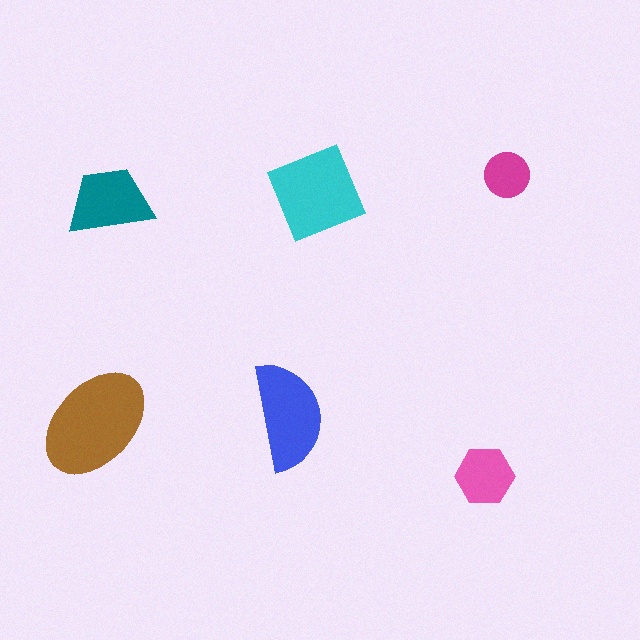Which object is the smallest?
The magenta circle.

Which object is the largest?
The brown ellipse.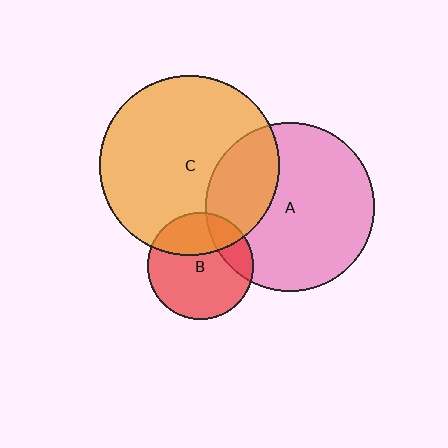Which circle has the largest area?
Circle C (orange).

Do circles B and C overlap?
Yes.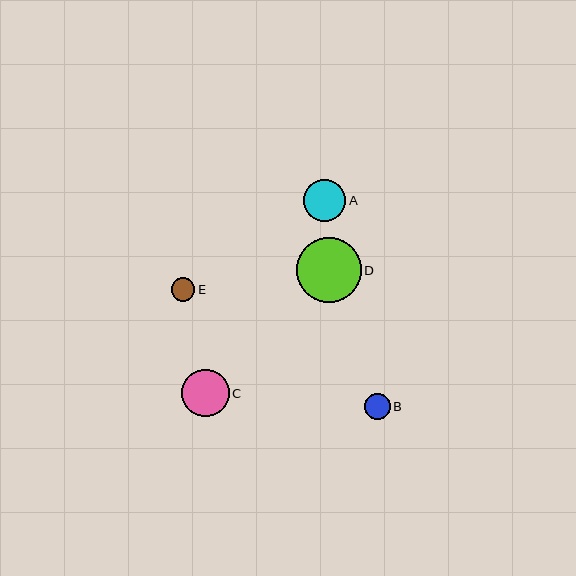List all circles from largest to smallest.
From largest to smallest: D, C, A, B, E.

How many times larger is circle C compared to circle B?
Circle C is approximately 1.8 times the size of circle B.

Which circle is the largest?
Circle D is the largest with a size of approximately 65 pixels.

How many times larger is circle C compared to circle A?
Circle C is approximately 1.1 times the size of circle A.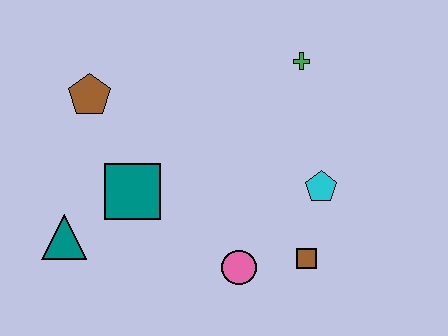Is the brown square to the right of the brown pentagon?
Yes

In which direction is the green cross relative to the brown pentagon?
The green cross is to the right of the brown pentagon.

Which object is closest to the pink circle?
The brown square is closest to the pink circle.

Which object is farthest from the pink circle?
The brown pentagon is farthest from the pink circle.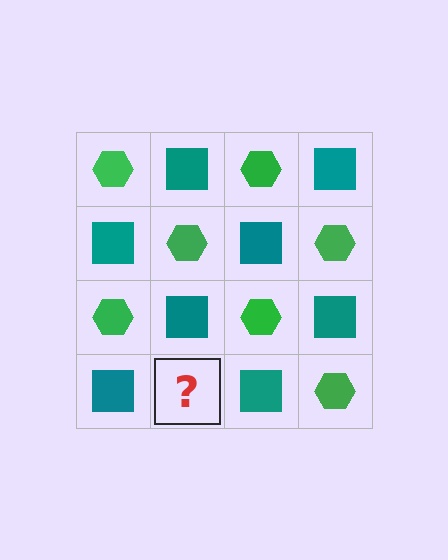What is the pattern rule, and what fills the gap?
The rule is that it alternates green hexagon and teal square in a checkerboard pattern. The gap should be filled with a green hexagon.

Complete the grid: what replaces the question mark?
The question mark should be replaced with a green hexagon.